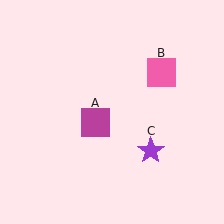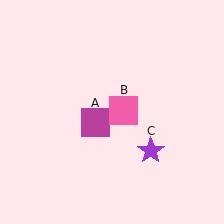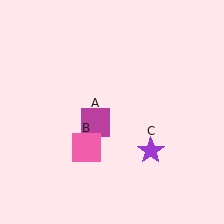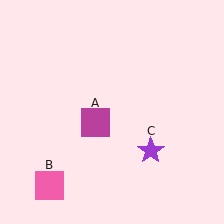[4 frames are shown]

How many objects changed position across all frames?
1 object changed position: pink square (object B).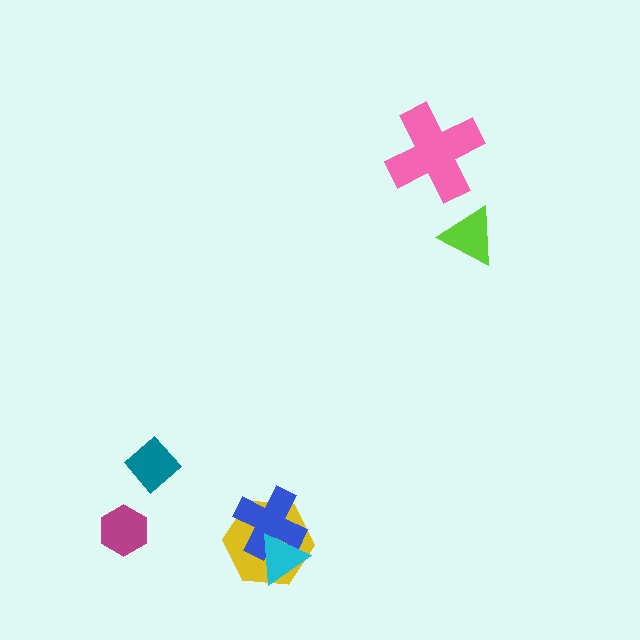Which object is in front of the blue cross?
The cyan triangle is in front of the blue cross.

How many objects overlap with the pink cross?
0 objects overlap with the pink cross.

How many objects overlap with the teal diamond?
0 objects overlap with the teal diamond.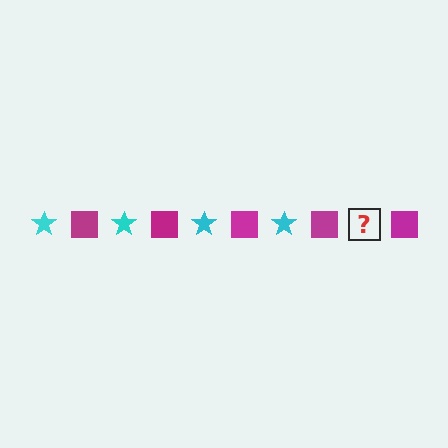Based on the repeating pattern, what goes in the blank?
The blank should be a cyan star.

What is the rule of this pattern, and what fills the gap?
The rule is that the pattern alternates between cyan star and magenta square. The gap should be filled with a cyan star.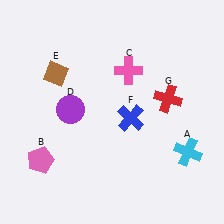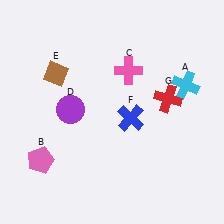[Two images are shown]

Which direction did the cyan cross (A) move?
The cyan cross (A) moved up.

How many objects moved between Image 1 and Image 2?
1 object moved between the two images.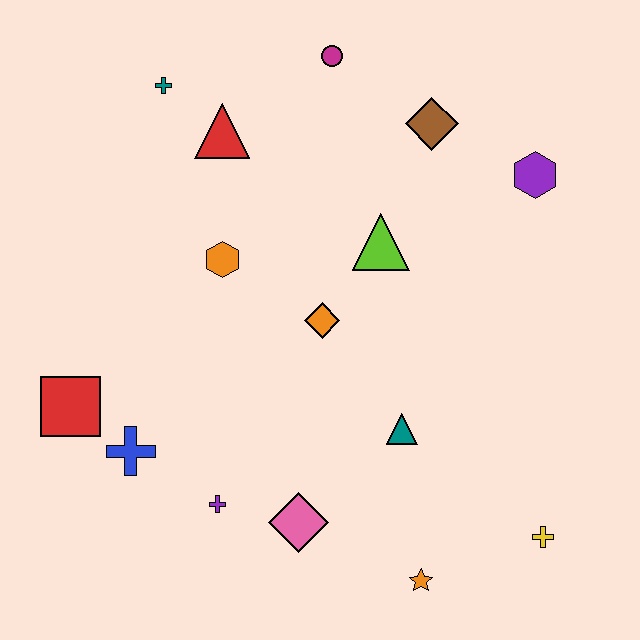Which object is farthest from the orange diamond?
The yellow cross is farthest from the orange diamond.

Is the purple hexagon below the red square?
No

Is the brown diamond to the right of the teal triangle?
Yes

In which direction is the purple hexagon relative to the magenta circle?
The purple hexagon is to the right of the magenta circle.